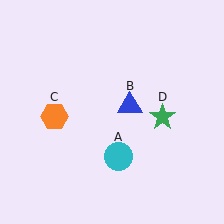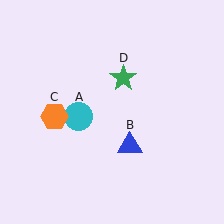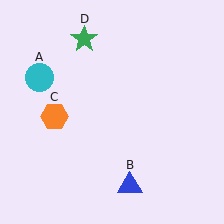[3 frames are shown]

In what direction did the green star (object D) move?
The green star (object D) moved up and to the left.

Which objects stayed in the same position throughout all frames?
Orange hexagon (object C) remained stationary.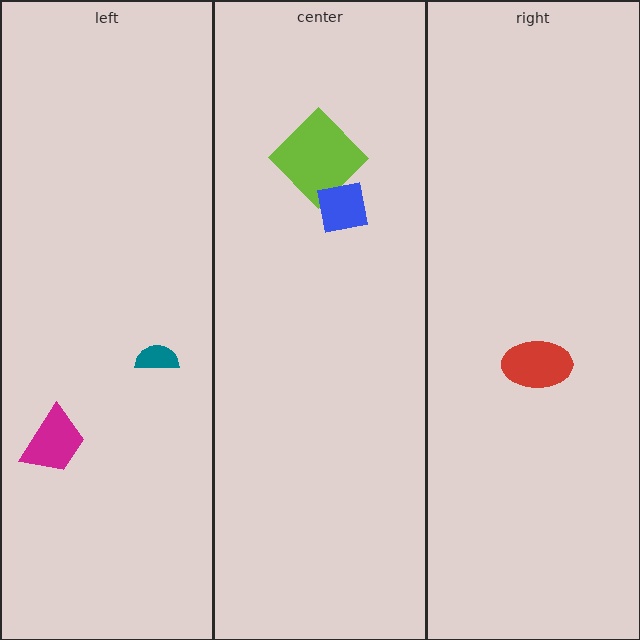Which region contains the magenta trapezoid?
The left region.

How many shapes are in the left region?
2.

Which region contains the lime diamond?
The center region.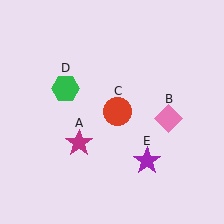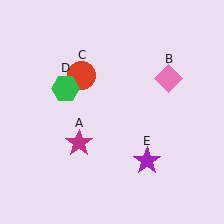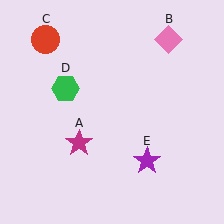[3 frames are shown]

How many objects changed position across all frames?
2 objects changed position: pink diamond (object B), red circle (object C).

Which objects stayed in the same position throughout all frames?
Magenta star (object A) and green hexagon (object D) and purple star (object E) remained stationary.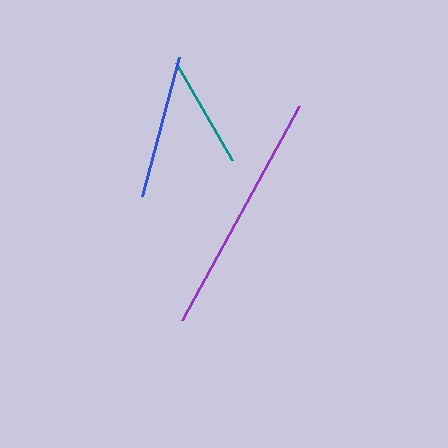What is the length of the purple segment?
The purple segment is approximately 244 pixels long.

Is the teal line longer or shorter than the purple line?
The purple line is longer than the teal line.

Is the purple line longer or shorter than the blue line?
The purple line is longer than the blue line.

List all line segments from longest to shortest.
From longest to shortest: purple, blue, teal.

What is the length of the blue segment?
The blue segment is approximately 144 pixels long.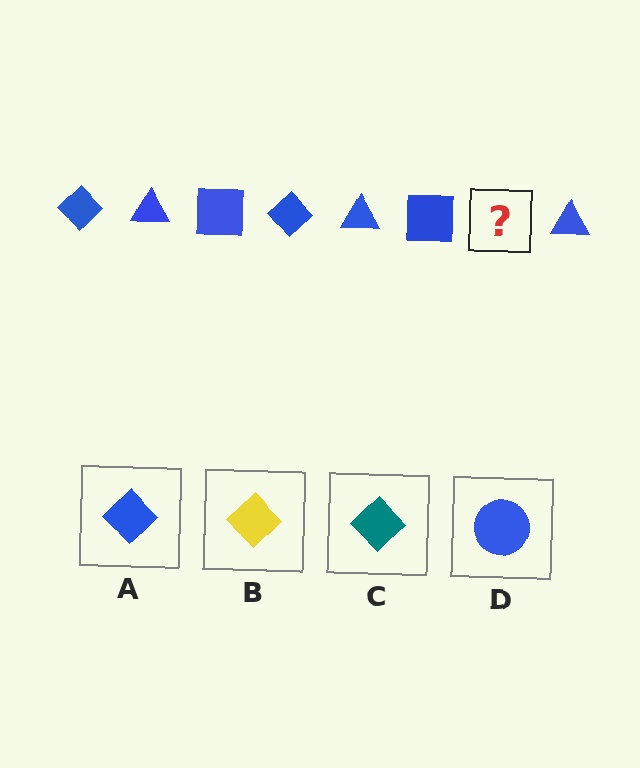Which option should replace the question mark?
Option A.